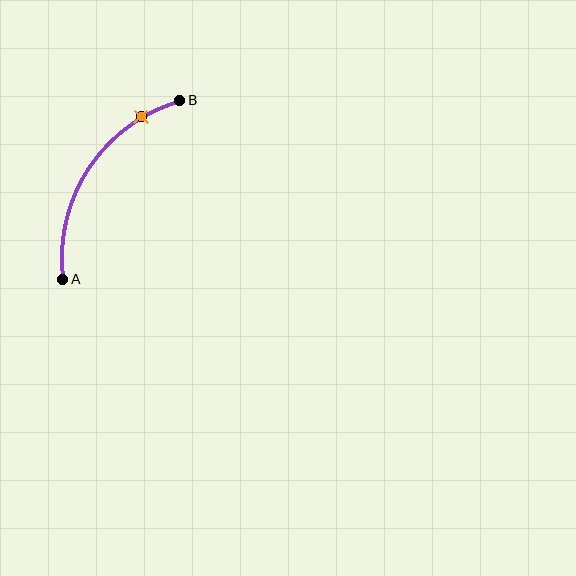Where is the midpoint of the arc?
The arc midpoint is the point on the curve farthest from the straight line joining A and B. It sits to the left of that line.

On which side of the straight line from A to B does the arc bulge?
The arc bulges to the left of the straight line connecting A and B.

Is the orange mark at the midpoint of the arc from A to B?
No. The orange mark lies on the arc but is closer to endpoint B. The arc midpoint would be at the point on the curve equidistant along the arc from both A and B.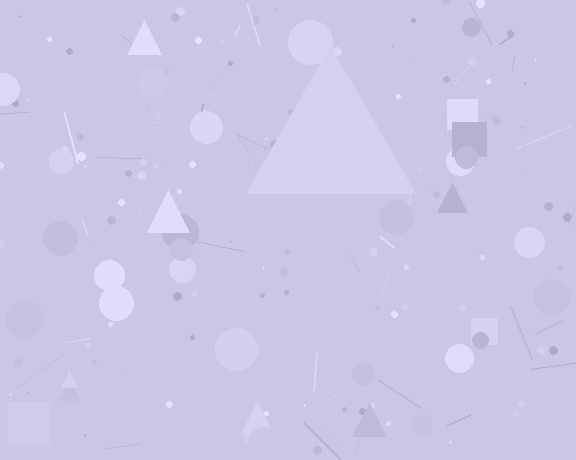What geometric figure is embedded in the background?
A triangle is embedded in the background.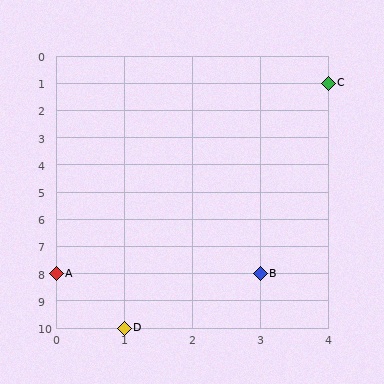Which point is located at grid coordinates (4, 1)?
Point C is at (4, 1).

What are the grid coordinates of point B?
Point B is at grid coordinates (3, 8).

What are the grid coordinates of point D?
Point D is at grid coordinates (1, 10).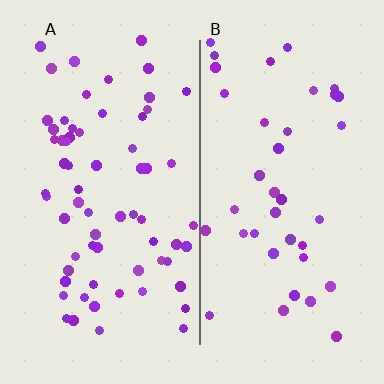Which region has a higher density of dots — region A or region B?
A (the left).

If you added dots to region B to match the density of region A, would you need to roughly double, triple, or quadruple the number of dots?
Approximately double.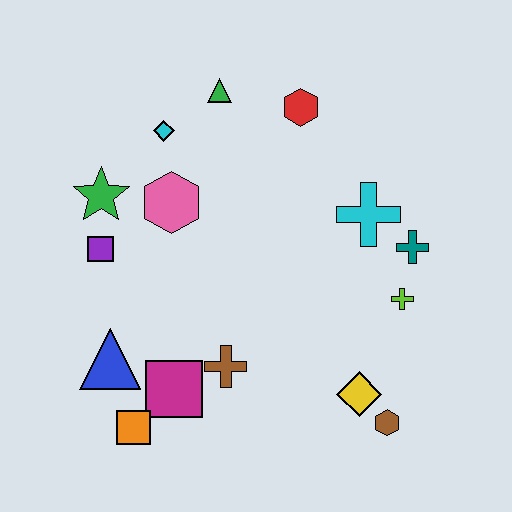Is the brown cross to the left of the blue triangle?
No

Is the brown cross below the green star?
Yes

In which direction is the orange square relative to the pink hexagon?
The orange square is below the pink hexagon.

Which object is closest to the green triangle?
The cyan diamond is closest to the green triangle.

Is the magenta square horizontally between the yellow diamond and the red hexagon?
No